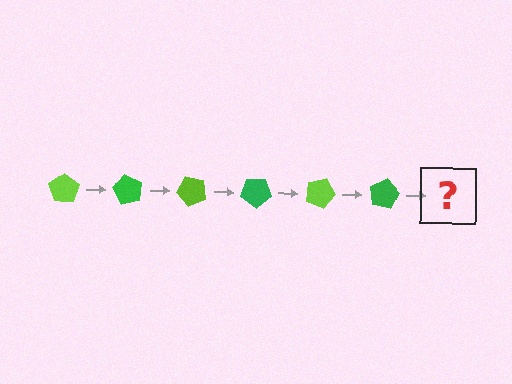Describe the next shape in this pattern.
It should be a lime pentagon, rotated 360 degrees from the start.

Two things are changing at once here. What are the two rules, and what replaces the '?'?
The two rules are that it rotates 60 degrees each step and the color cycles through lime and green. The '?' should be a lime pentagon, rotated 360 degrees from the start.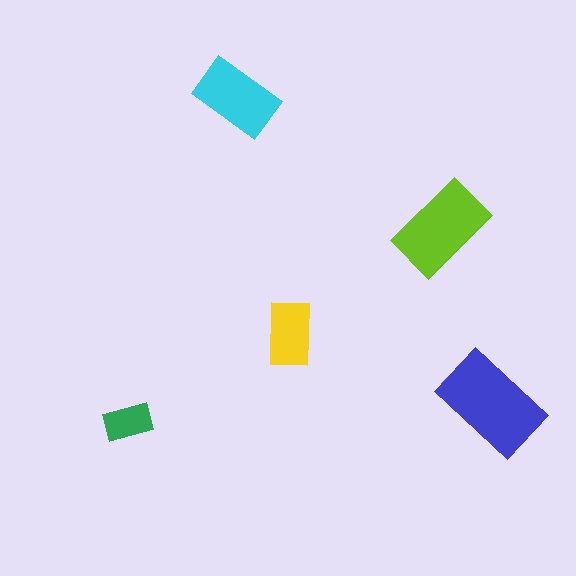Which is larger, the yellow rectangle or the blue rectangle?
The blue one.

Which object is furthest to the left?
The green rectangle is leftmost.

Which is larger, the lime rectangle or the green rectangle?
The lime one.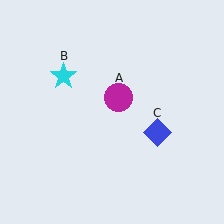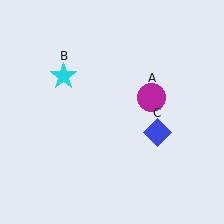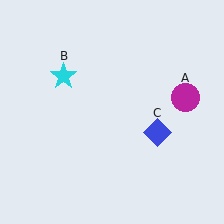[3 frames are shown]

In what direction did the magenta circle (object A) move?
The magenta circle (object A) moved right.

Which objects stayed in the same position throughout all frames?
Cyan star (object B) and blue diamond (object C) remained stationary.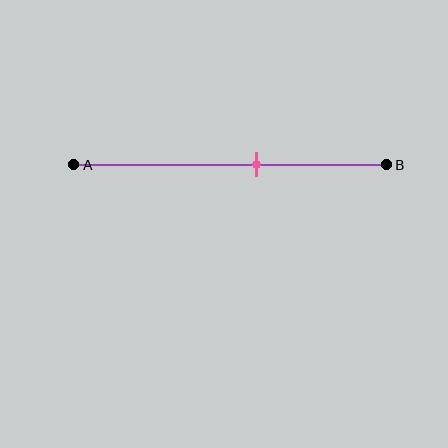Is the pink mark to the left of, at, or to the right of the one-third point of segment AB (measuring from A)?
The pink mark is to the right of the one-third point of segment AB.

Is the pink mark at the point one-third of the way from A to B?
No, the mark is at about 60% from A, not at the 33% one-third point.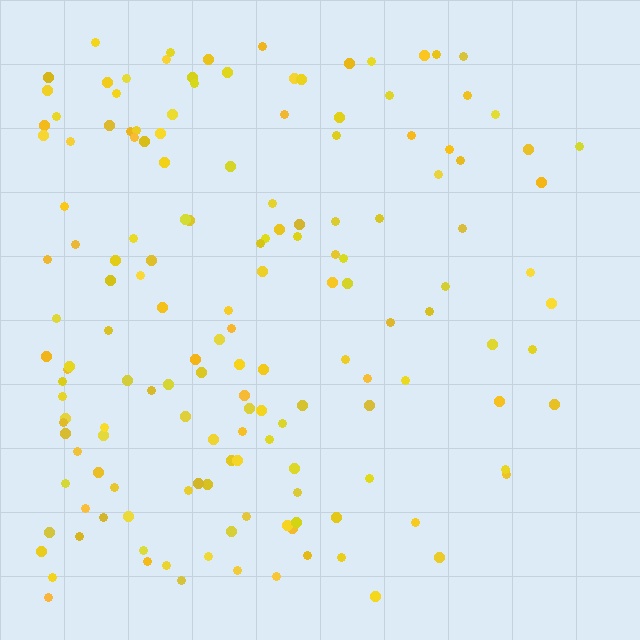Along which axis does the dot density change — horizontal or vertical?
Horizontal.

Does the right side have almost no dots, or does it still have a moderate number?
Still a moderate number, just noticeably fewer than the left.